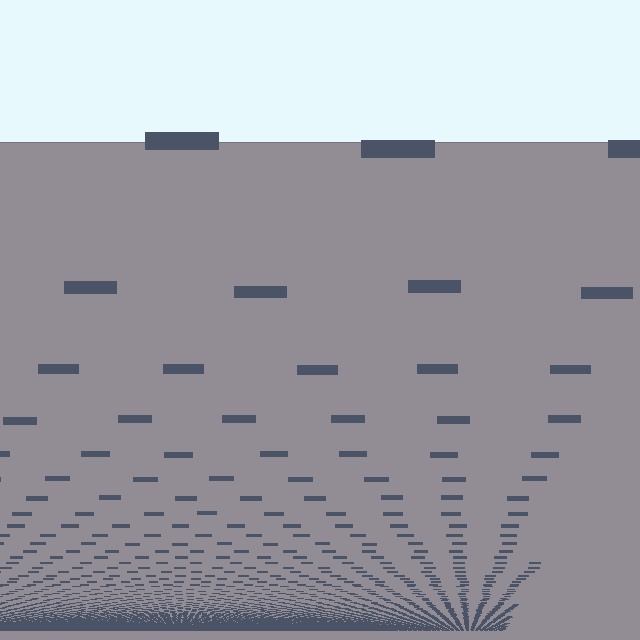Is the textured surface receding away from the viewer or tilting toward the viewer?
The surface appears to tilt toward the viewer. Texture elements get larger and sparser toward the top.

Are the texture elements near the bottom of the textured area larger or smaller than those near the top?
Smaller. The gradient is inverted — elements near the bottom are smaller and denser.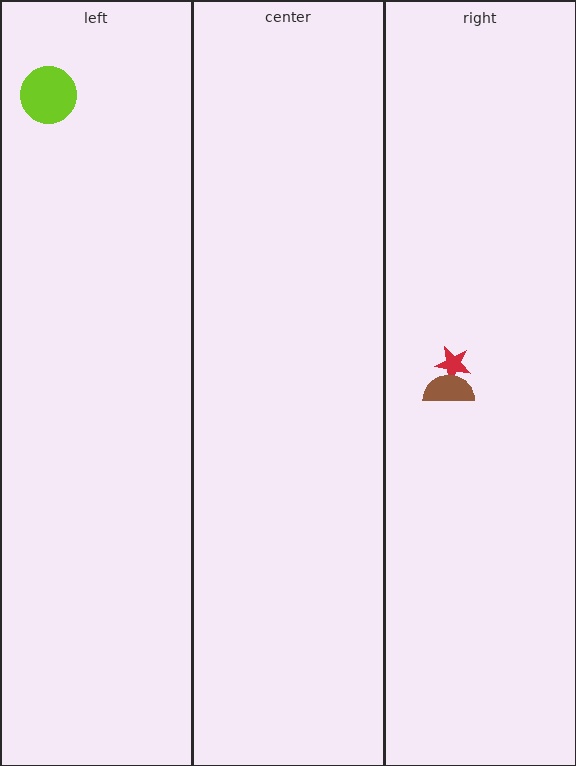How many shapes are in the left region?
1.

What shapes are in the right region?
The red star, the brown semicircle.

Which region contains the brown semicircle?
The right region.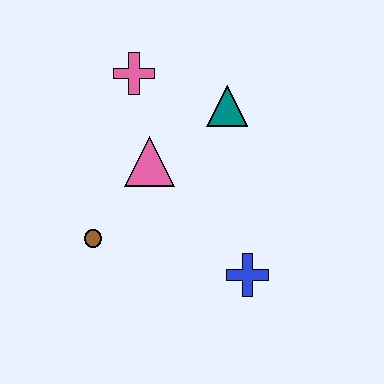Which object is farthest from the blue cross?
The pink cross is farthest from the blue cross.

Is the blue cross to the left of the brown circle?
No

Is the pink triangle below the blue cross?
No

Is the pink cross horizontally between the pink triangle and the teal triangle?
No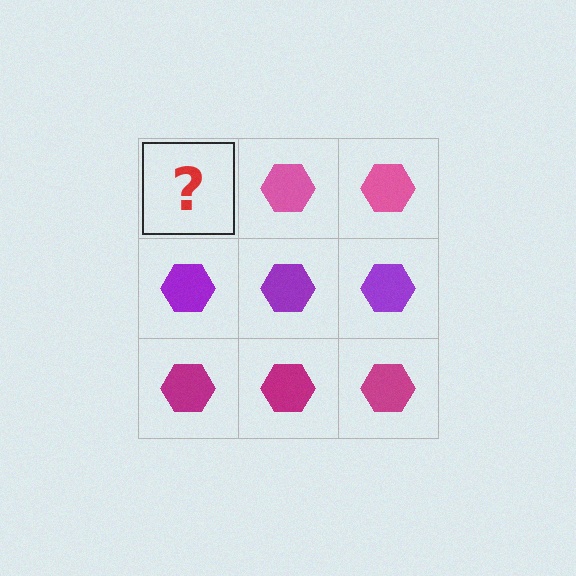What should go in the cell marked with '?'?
The missing cell should contain a pink hexagon.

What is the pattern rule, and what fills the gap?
The rule is that each row has a consistent color. The gap should be filled with a pink hexagon.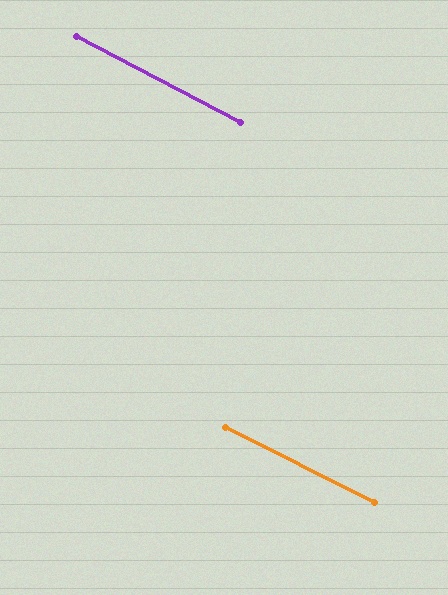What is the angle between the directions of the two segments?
Approximately 1 degree.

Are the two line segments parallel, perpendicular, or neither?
Parallel — their directions differ by only 1.0°.